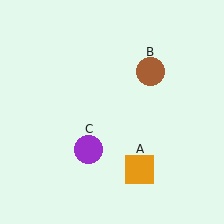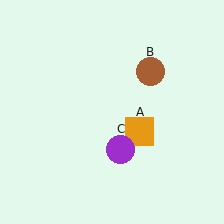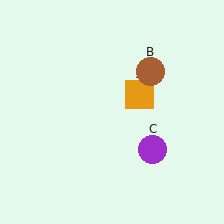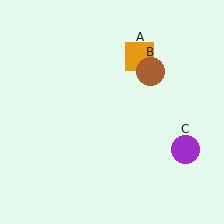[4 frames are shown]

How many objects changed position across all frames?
2 objects changed position: orange square (object A), purple circle (object C).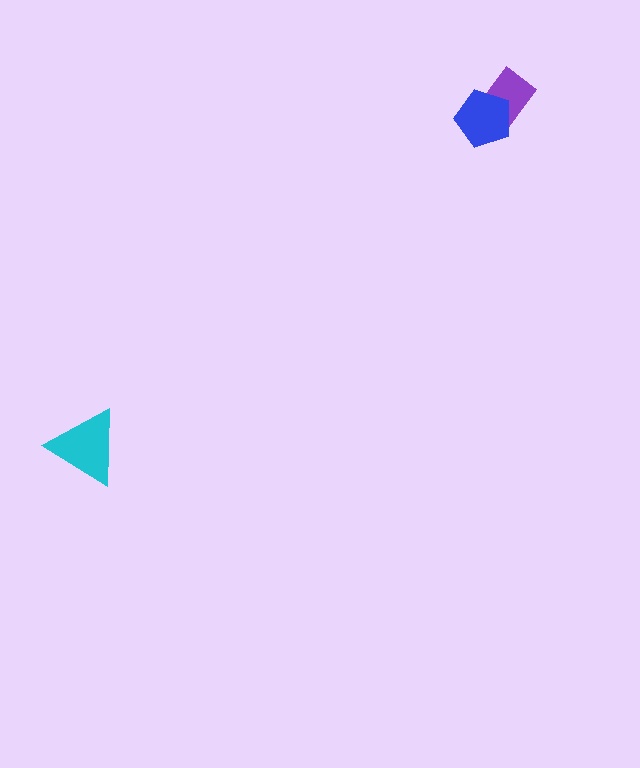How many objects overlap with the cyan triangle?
0 objects overlap with the cyan triangle.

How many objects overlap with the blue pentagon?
1 object overlaps with the blue pentagon.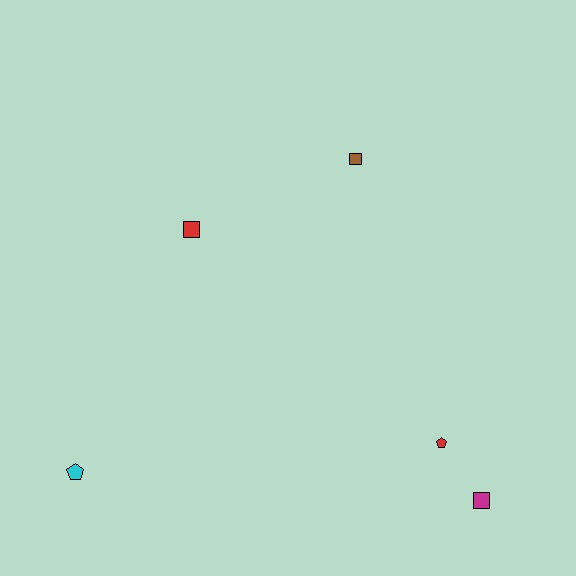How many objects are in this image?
There are 5 objects.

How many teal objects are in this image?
There are no teal objects.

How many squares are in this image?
There are 3 squares.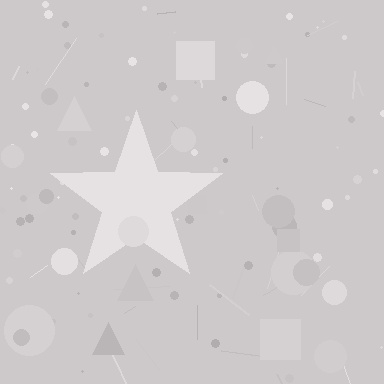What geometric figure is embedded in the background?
A star is embedded in the background.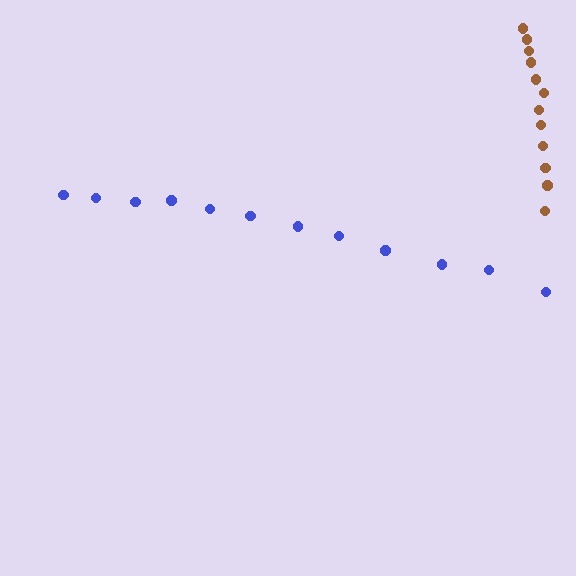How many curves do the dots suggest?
There are 2 distinct paths.